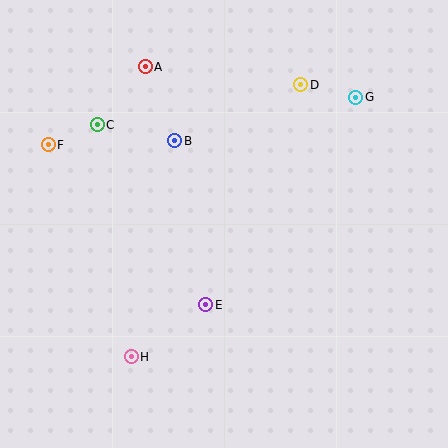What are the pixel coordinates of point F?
Point F is at (48, 145).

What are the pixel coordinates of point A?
Point A is at (145, 67).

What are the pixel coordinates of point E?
Point E is at (206, 305).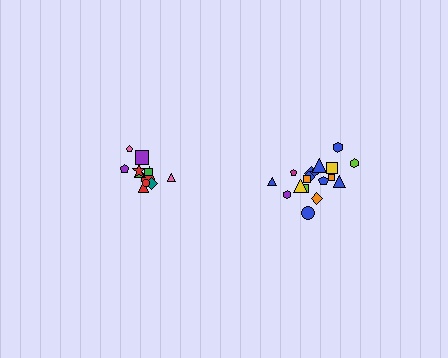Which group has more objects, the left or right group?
The right group.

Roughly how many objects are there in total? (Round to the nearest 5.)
Roughly 30 objects in total.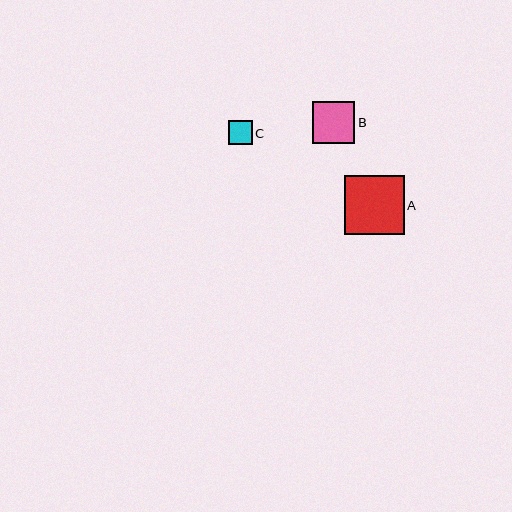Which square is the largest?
Square A is the largest with a size of approximately 60 pixels.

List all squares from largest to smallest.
From largest to smallest: A, B, C.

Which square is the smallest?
Square C is the smallest with a size of approximately 24 pixels.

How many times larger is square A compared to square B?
Square A is approximately 1.4 times the size of square B.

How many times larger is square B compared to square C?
Square B is approximately 1.7 times the size of square C.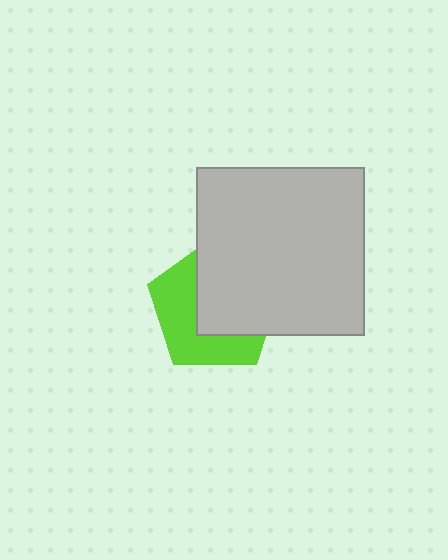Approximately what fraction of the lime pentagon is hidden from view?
Roughly 54% of the lime pentagon is hidden behind the light gray square.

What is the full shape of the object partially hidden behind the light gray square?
The partially hidden object is a lime pentagon.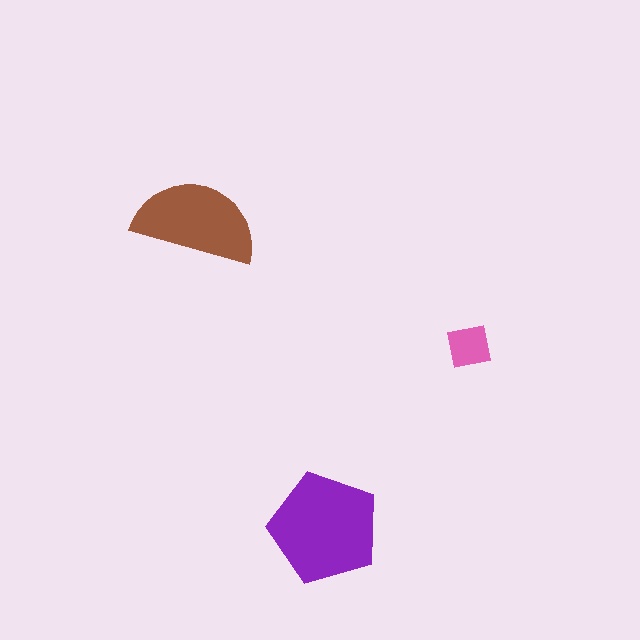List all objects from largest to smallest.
The purple pentagon, the brown semicircle, the pink square.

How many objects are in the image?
There are 3 objects in the image.